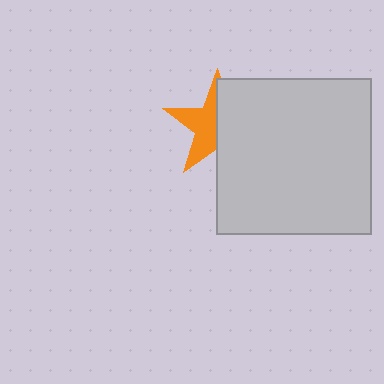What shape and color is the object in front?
The object in front is a light gray square.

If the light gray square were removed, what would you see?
You would see the complete orange star.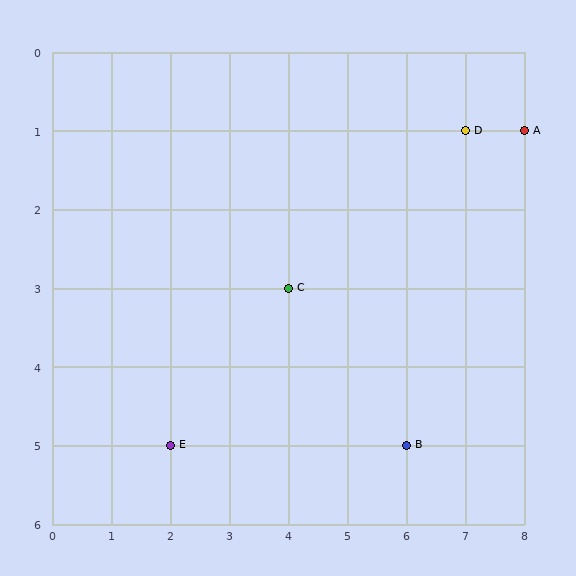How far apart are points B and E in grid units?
Points B and E are 4 columns apart.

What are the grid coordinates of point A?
Point A is at grid coordinates (8, 1).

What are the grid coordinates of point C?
Point C is at grid coordinates (4, 3).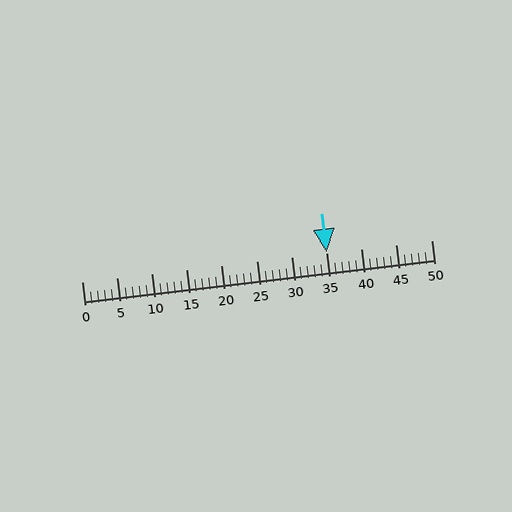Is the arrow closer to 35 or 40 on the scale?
The arrow is closer to 35.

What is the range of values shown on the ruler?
The ruler shows values from 0 to 50.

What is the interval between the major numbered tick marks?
The major tick marks are spaced 5 units apart.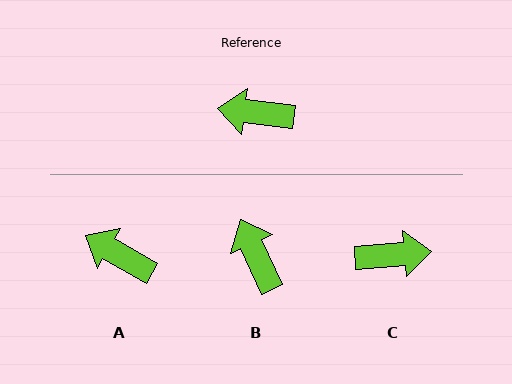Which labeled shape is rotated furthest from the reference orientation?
C, about 169 degrees away.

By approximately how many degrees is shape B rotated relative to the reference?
Approximately 59 degrees clockwise.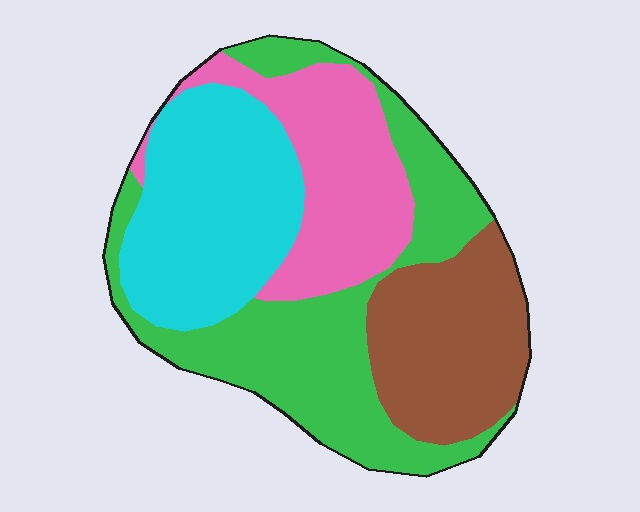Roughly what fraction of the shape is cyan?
Cyan takes up about one quarter (1/4) of the shape.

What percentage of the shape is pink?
Pink takes up about one fifth (1/5) of the shape.